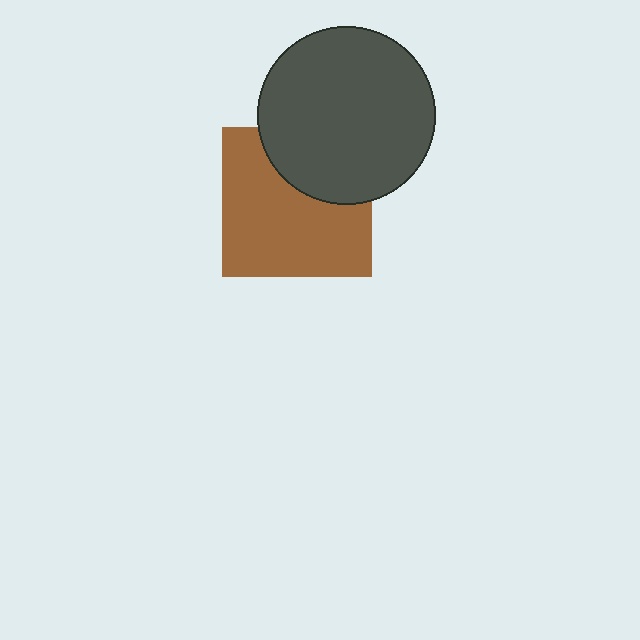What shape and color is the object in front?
The object in front is a dark gray circle.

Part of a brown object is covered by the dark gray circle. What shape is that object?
It is a square.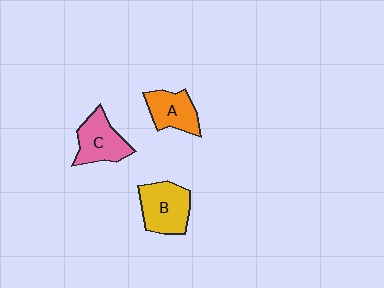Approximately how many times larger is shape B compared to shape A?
Approximately 1.3 times.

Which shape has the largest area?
Shape B (yellow).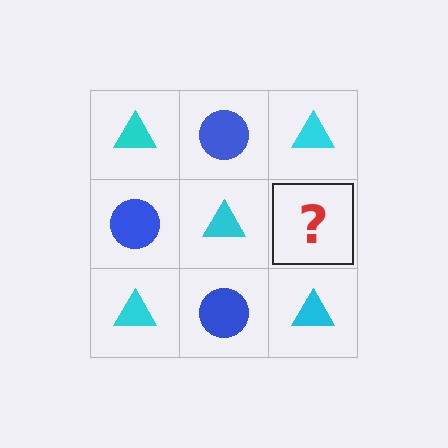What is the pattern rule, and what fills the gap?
The rule is that it alternates cyan triangle and blue circle in a checkerboard pattern. The gap should be filled with a blue circle.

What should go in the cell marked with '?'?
The missing cell should contain a blue circle.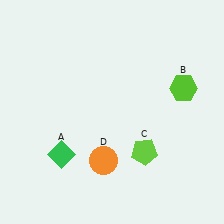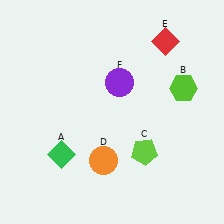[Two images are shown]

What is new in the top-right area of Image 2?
A red diamond (E) was added in the top-right area of Image 2.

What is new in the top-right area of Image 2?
A purple circle (F) was added in the top-right area of Image 2.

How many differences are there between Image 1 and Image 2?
There are 2 differences between the two images.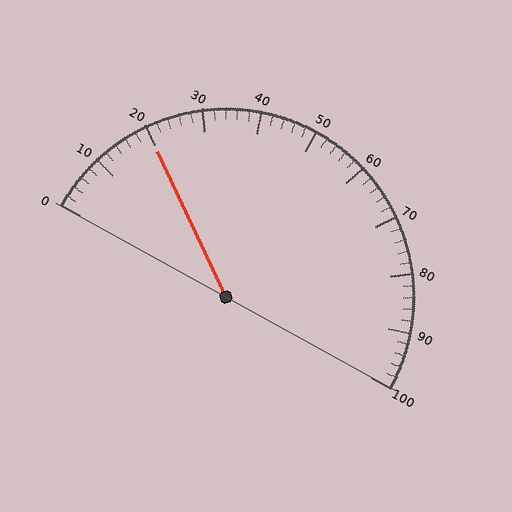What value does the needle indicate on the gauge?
The needle indicates approximately 20.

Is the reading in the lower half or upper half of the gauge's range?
The reading is in the lower half of the range (0 to 100).